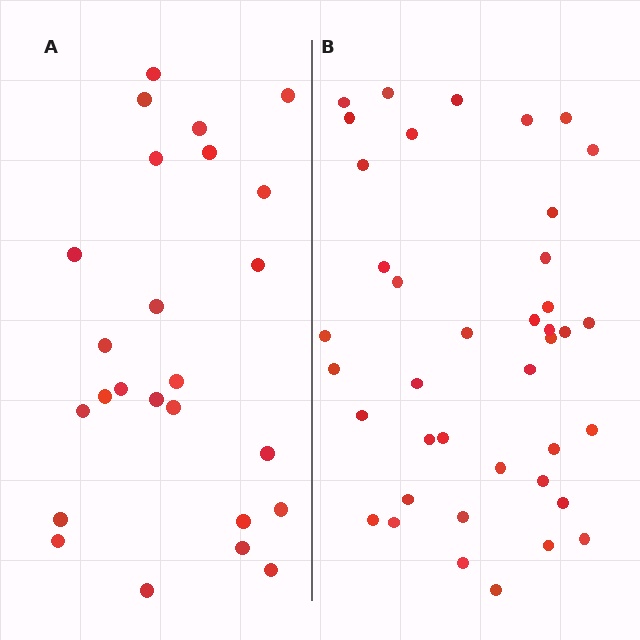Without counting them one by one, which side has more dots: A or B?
Region B (the right region) has more dots.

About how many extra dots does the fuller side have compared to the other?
Region B has approximately 15 more dots than region A.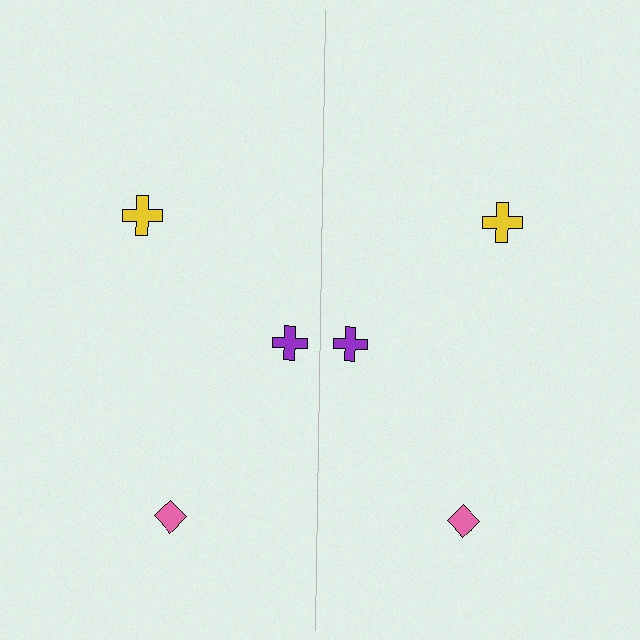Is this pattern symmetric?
Yes, this pattern has bilateral (reflection) symmetry.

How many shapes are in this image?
There are 6 shapes in this image.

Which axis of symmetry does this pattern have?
The pattern has a vertical axis of symmetry running through the center of the image.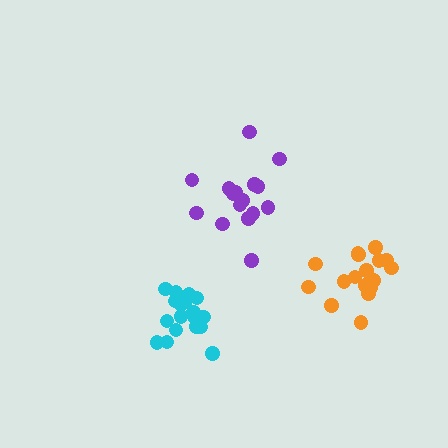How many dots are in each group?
Group 1: 17 dots, Group 2: 19 dots, Group 3: 17 dots (53 total).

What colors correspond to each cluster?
The clusters are colored: purple, cyan, orange.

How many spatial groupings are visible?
There are 3 spatial groupings.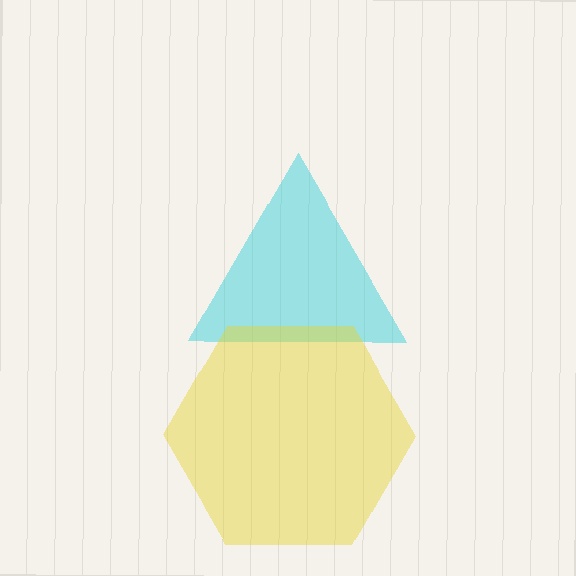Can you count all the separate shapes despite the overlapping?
Yes, there are 2 separate shapes.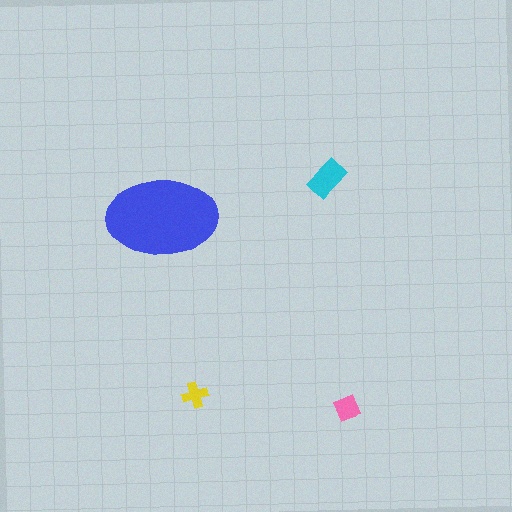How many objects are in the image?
There are 4 objects in the image.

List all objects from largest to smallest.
The blue ellipse, the cyan rectangle, the pink diamond, the yellow cross.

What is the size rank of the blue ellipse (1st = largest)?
1st.